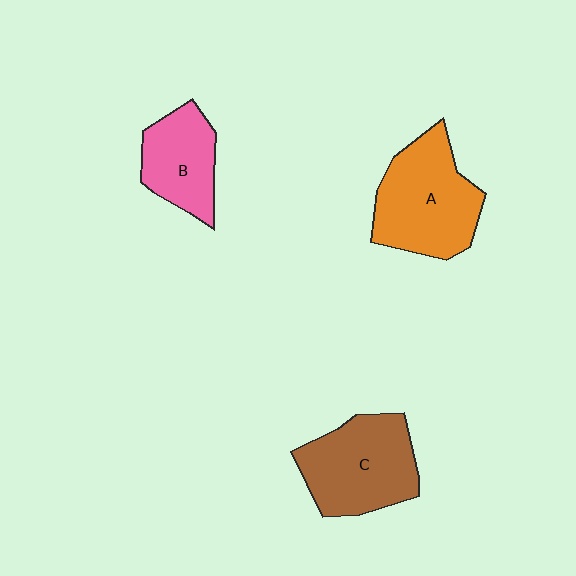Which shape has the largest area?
Shape A (orange).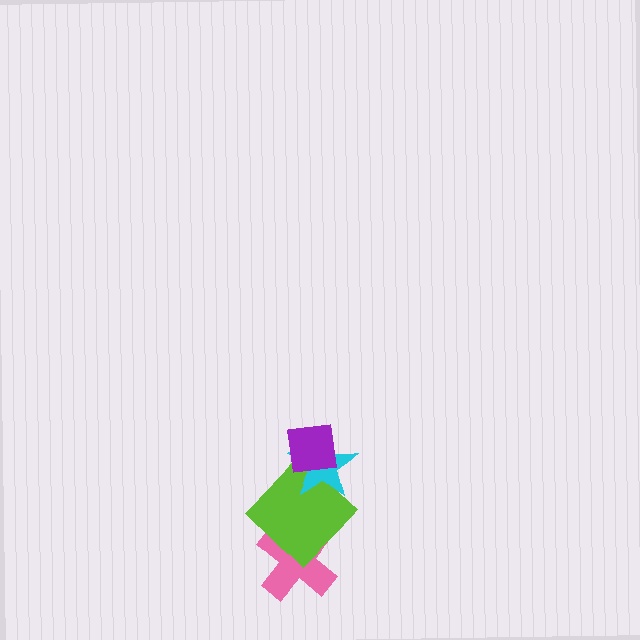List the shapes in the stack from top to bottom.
From top to bottom: the purple square, the cyan star, the lime diamond, the pink cross.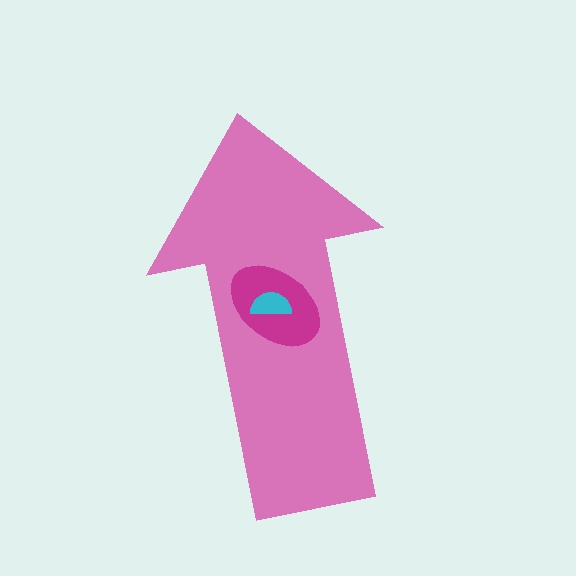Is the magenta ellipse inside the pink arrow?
Yes.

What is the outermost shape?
The pink arrow.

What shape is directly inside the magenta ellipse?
The cyan semicircle.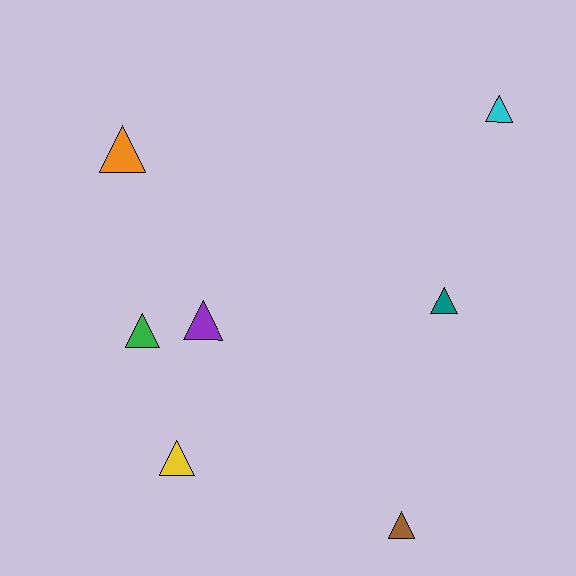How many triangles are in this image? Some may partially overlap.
There are 7 triangles.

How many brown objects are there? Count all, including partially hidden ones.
There is 1 brown object.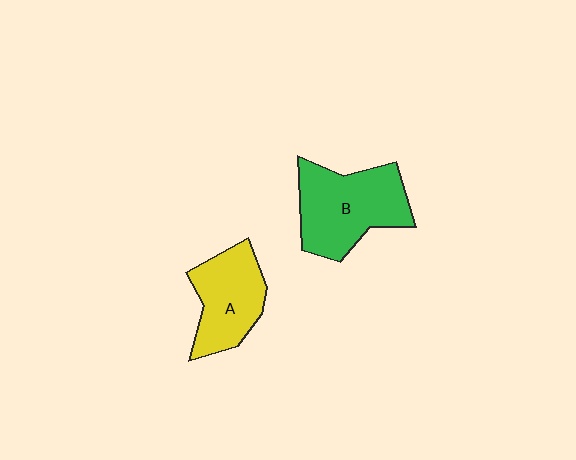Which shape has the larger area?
Shape B (green).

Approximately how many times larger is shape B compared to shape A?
Approximately 1.3 times.